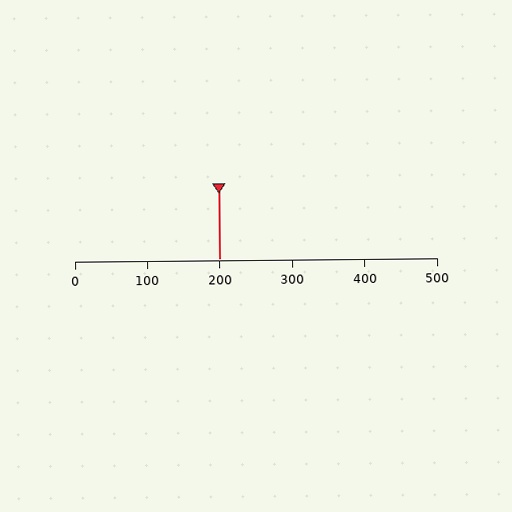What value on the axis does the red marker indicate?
The marker indicates approximately 200.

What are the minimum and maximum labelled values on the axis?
The axis runs from 0 to 500.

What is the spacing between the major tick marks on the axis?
The major ticks are spaced 100 apart.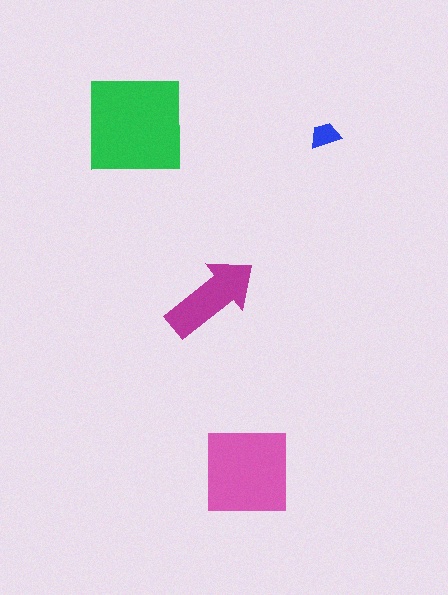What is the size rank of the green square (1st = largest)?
1st.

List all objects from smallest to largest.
The blue trapezoid, the magenta arrow, the pink square, the green square.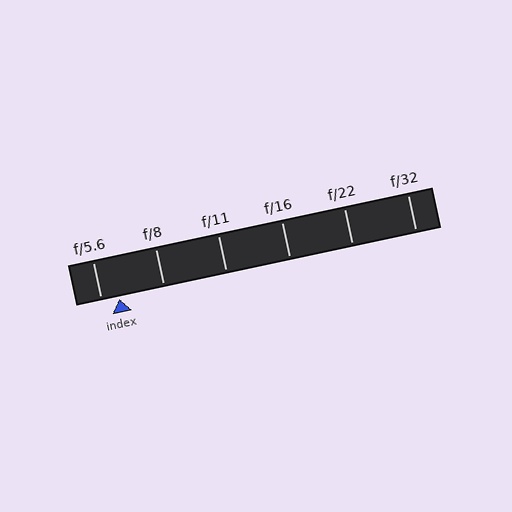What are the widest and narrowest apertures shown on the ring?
The widest aperture shown is f/5.6 and the narrowest is f/32.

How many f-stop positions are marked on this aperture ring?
There are 6 f-stop positions marked.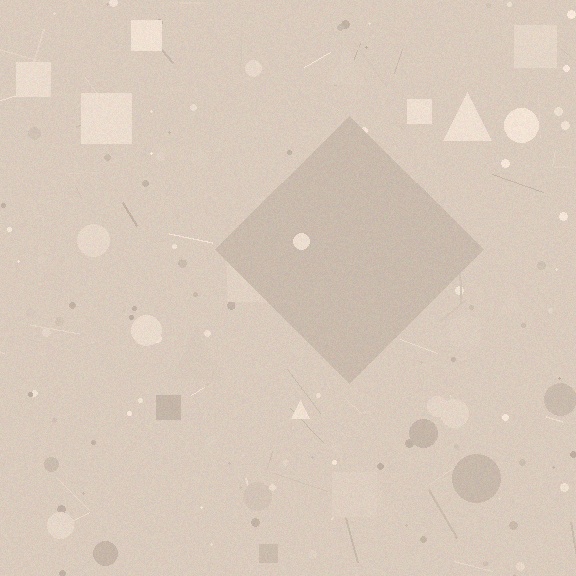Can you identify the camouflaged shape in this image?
The camouflaged shape is a diamond.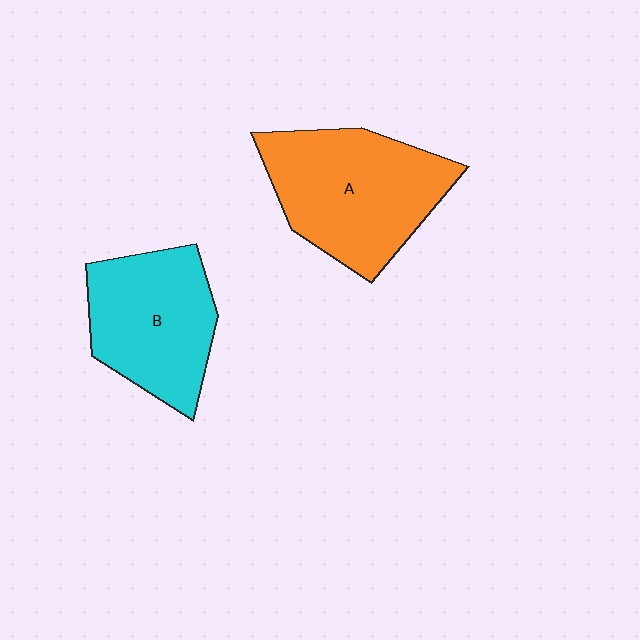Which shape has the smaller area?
Shape B (cyan).